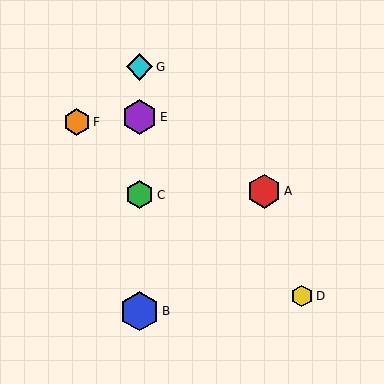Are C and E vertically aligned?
Yes, both are at x≈140.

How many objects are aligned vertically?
4 objects (B, C, E, G) are aligned vertically.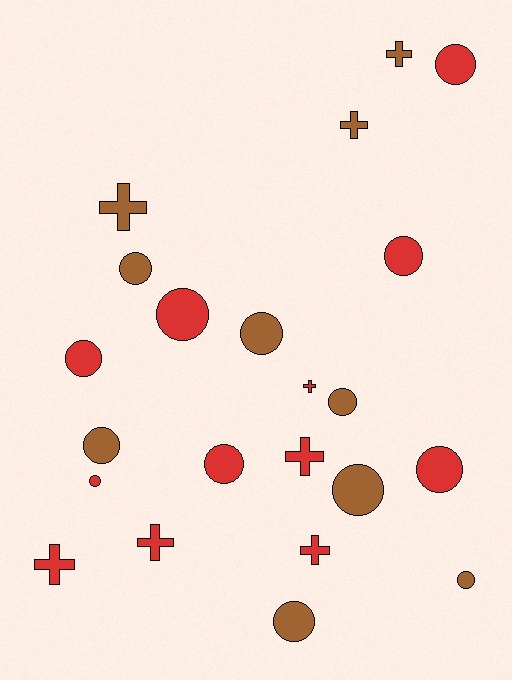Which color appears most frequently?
Red, with 12 objects.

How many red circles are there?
There are 7 red circles.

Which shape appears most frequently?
Circle, with 14 objects.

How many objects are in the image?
There are 22 objects.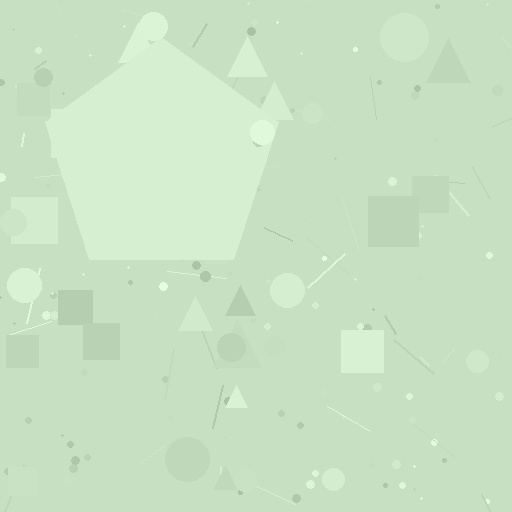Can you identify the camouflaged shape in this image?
The camouflaged shape is a pentagon.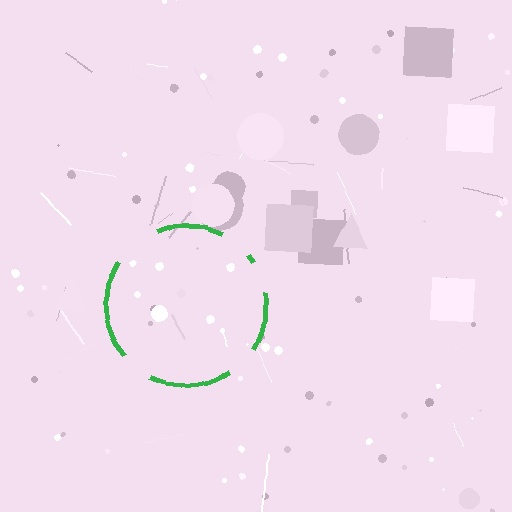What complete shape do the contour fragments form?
The contour fragments form a circle.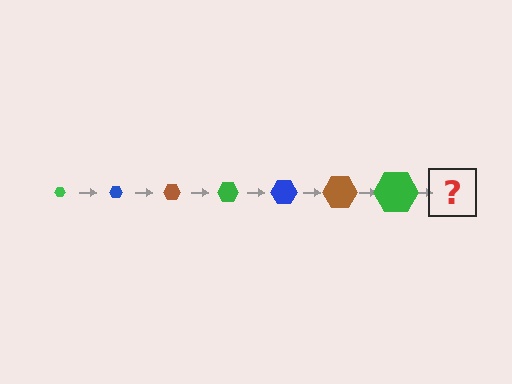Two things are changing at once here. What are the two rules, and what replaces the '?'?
The two rules are that the hexagon grows larger each step and the color cycles through green, blue, and brown. The '?' should be a blue hexagon, larger than the previous one.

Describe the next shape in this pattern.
It should be a blue hexagon, larger than the previous one.